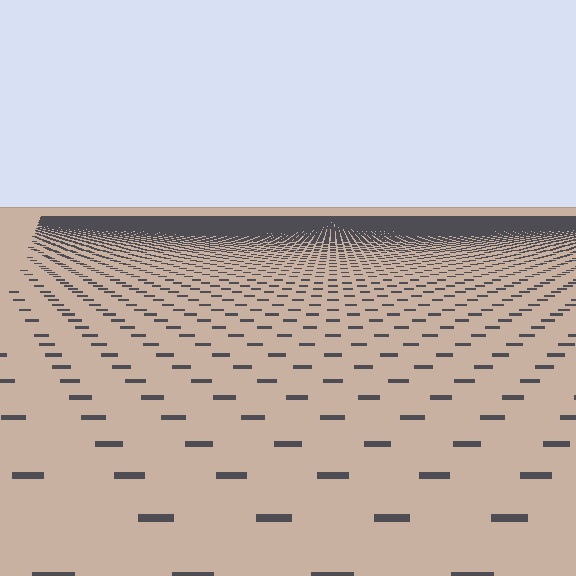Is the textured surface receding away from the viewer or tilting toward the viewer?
The surface is receding away from the viewer. Texture elements get smaller and denser toward the top.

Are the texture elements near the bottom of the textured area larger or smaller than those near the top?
Larger. Near the bottom, elements are closer to the viewer and appear at a bigger on-screen size.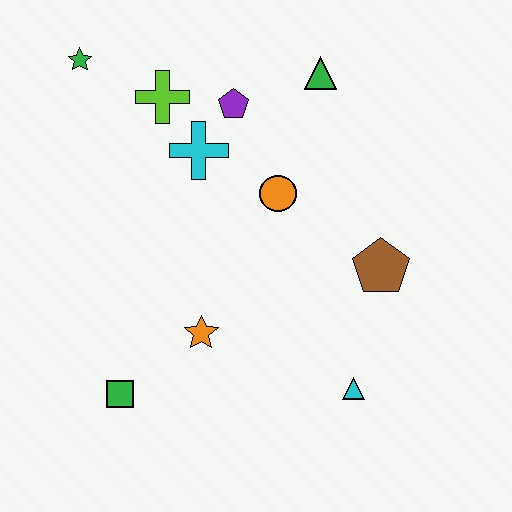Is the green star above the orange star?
Yes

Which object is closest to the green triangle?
The purple pentagon is closest to the green triangle.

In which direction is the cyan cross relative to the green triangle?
The cyan cross is to the left of the green triangle.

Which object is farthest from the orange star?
The green star is farthest from the orange star.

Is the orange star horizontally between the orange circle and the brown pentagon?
No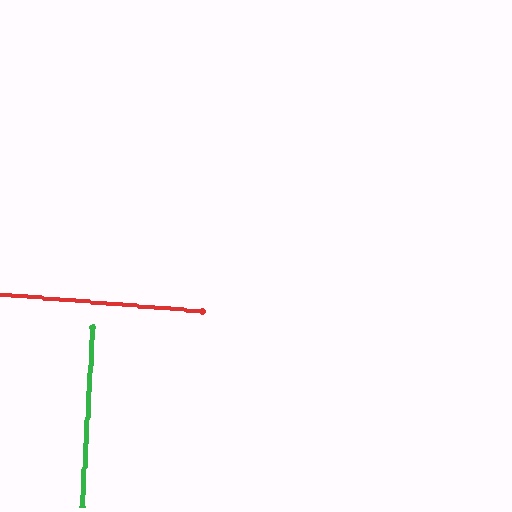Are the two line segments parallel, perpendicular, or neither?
Perpendicular — they meet at approximately 89°.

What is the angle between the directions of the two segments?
Approximately 89 degrees.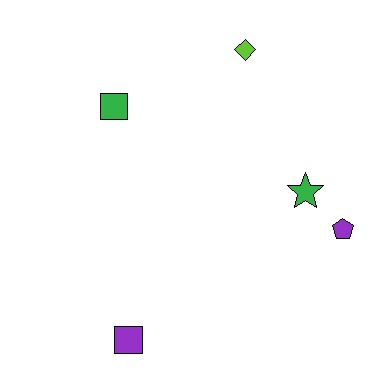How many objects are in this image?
There are 5 objects.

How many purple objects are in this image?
There are 2 purple objects.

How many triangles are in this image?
There are no triangles.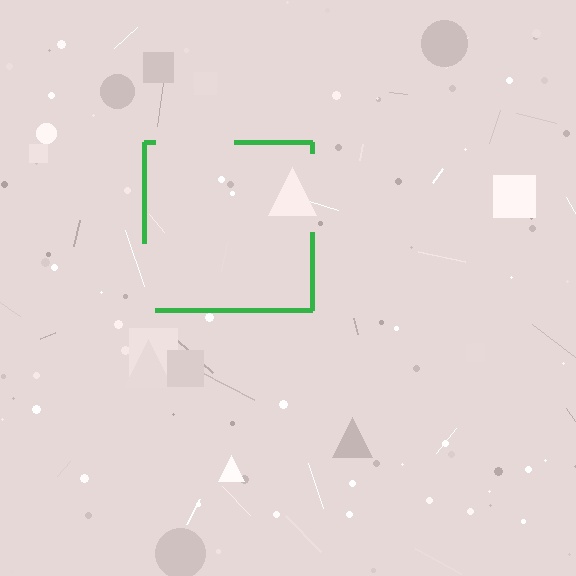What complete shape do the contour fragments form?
The contour fragments form a square.